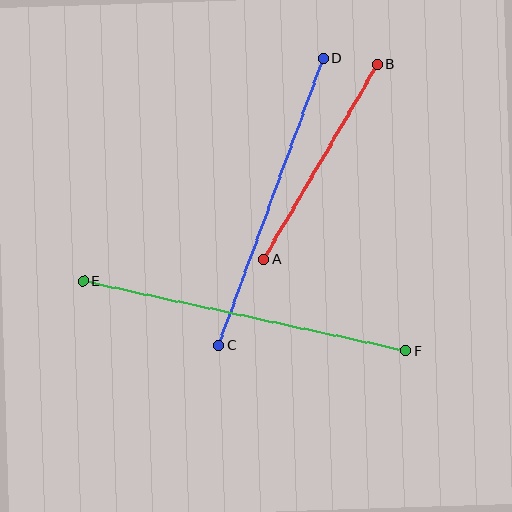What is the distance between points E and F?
The distance is approximately 330 pixels.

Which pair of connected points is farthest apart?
Points E and F are farthest apart.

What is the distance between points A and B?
The distance is approximately 226 pixels.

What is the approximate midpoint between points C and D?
The midpoint is at approximately (271, 202) pixels.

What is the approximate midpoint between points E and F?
The midpoint is at approximately (245, 316) pixels.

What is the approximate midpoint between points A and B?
The midpoint is at approximately (321, 162) pixels.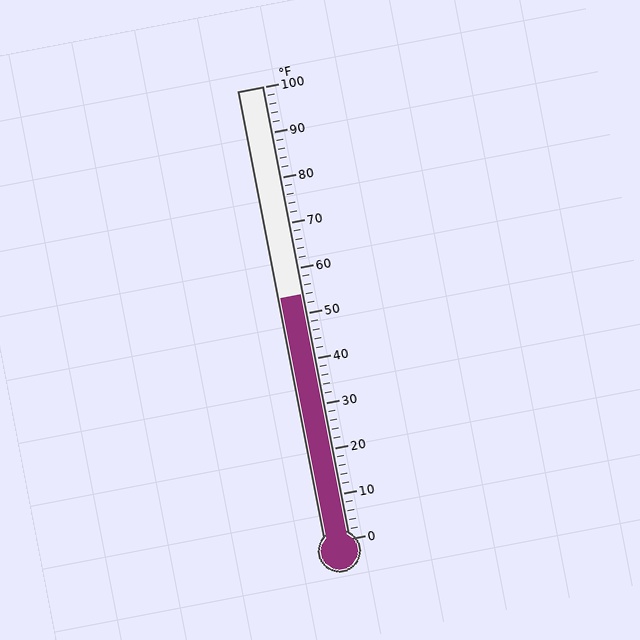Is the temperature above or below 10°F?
The temperature is above 10°F.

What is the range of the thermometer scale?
The thermometer scale ranges from 0°F to 100°F.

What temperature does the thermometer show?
The thermometer shows approximately 54°F.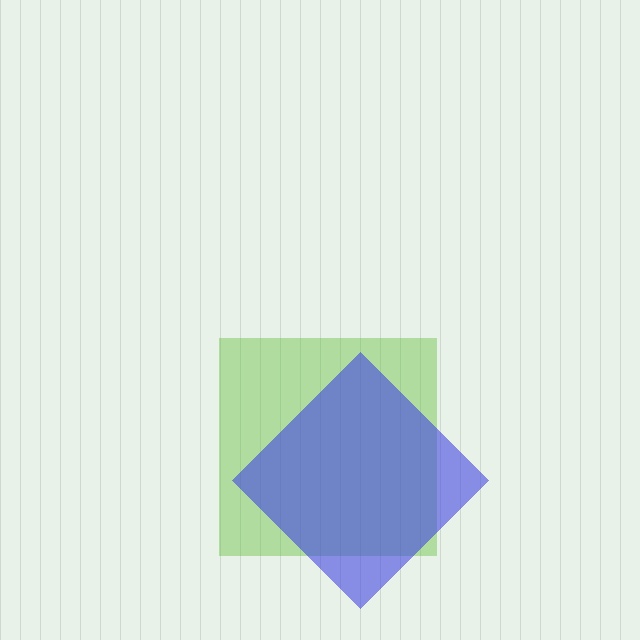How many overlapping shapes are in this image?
There are 2 overlapping shapes in the image.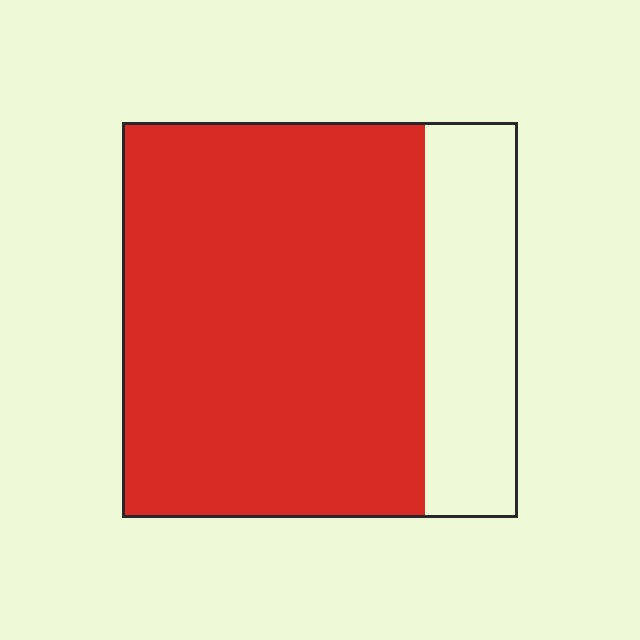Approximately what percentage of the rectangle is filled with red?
Approximately 75%.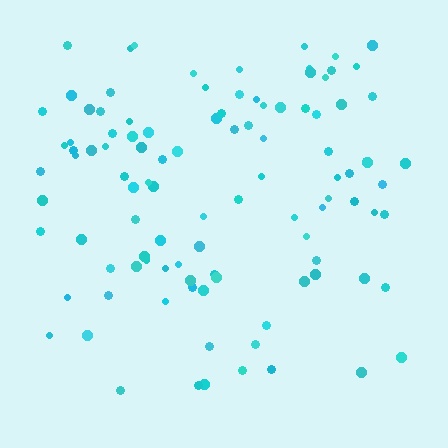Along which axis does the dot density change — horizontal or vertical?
Vertical.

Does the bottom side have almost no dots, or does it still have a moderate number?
Still a moderate number, just noticeably fewer than the top.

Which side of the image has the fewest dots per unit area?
The bottom.